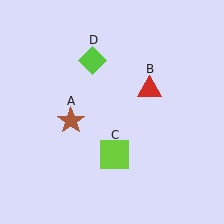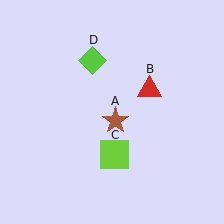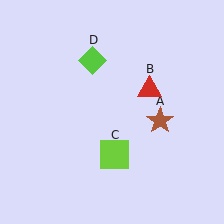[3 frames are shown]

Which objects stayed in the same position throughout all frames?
Red triangle (object B) and lime square (object C) and lime diamond (object D) remained stationary.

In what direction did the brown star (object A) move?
The brown star (object A) moved right.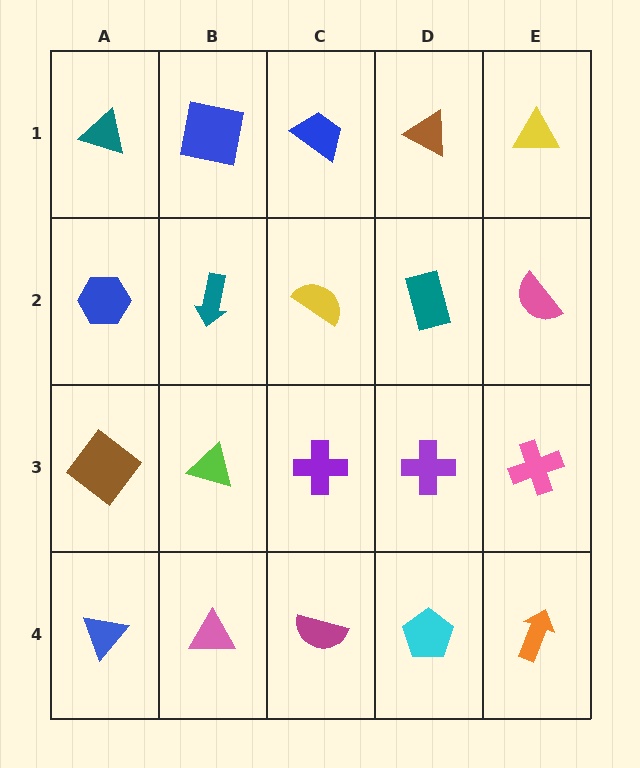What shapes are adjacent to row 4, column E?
A pink cross (row 3, column E), a cyan pentagon (row 4, column D).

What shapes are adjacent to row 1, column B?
A teal arrow (row 2, column B), a teal triangle (row 1, column A), a blue trapezoid (row 1, column C).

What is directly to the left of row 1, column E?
A brown triangle.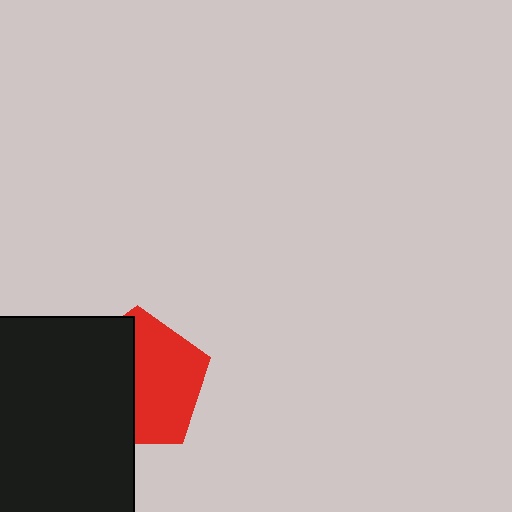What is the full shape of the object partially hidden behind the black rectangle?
The partially hidden object is a red pentagon.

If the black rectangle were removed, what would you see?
You would see the complete red pentagon.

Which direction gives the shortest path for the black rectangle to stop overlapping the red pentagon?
Moving left gives the shortest separation.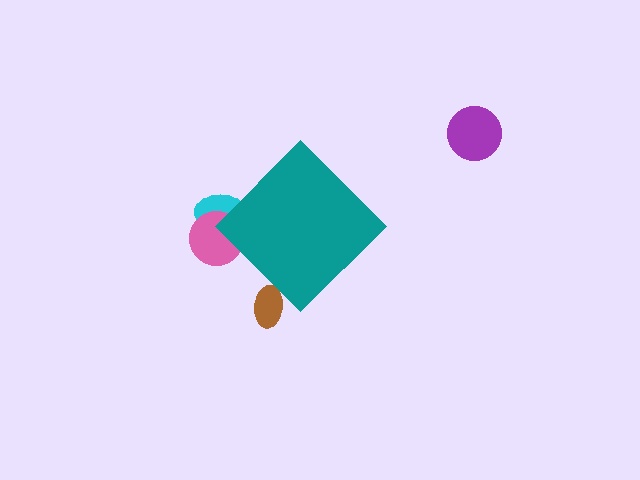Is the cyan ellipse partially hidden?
Yes, the cyan ellipse is partially hidden behind the teal diamond.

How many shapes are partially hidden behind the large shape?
3 shapes are partially hidden.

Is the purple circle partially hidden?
No, the purple circle is fully visible.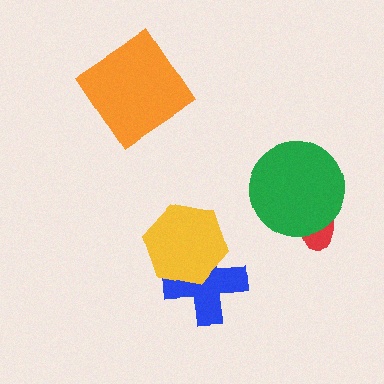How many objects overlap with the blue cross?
1 object overlaps with the blue cross.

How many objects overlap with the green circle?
1 object overlaps with the green circle.